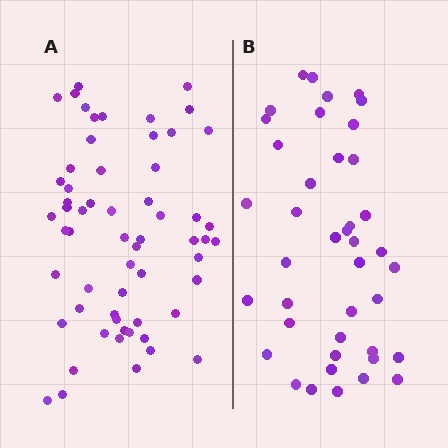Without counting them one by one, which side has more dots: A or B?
Region A (the left region) has more dots.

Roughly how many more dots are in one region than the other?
Region A has approximately 20 more dots than region B.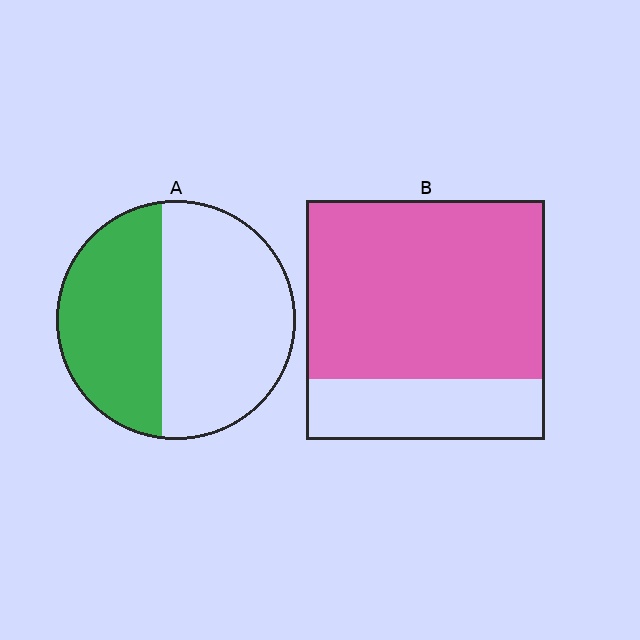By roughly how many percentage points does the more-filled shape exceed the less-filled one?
By roughly 30 percentage points (B over A).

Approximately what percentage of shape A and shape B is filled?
A is approximately 45% and B is approximately 75%.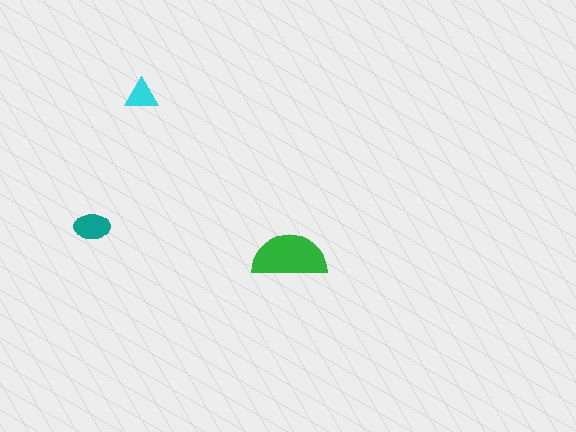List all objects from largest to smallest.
The green semicircle, the teal ellipse, the cyan triangle.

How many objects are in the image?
There are 3 objects in the image.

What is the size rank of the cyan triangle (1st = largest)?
3rd.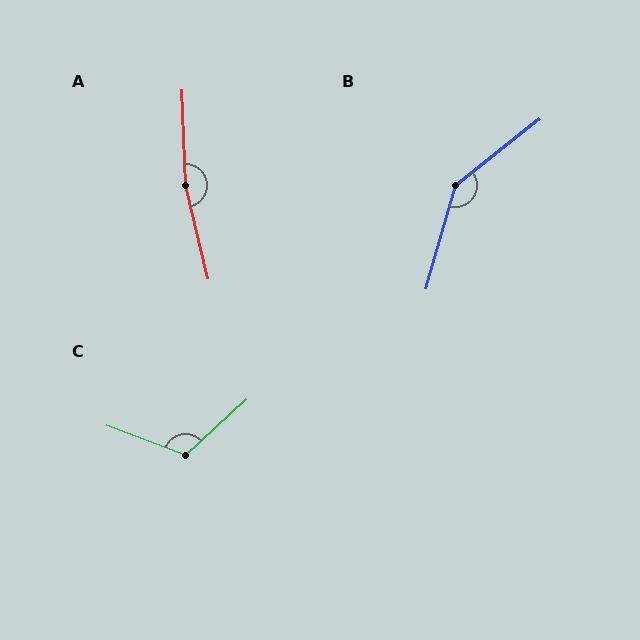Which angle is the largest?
A, at approximately 169 degrees.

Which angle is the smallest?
C, at approximately 117 degrees.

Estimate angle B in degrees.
Approximately 144 degrees.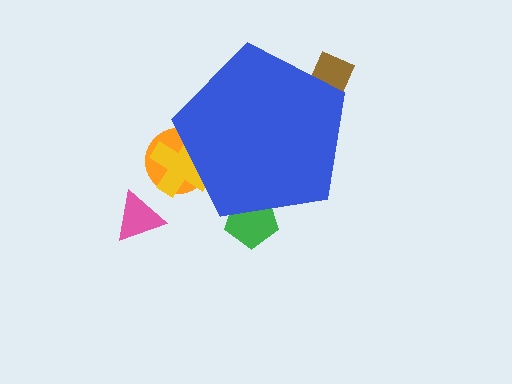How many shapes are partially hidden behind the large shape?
5 shapes are partially hidden.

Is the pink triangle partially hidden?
No, the pink triangle is fully visible.